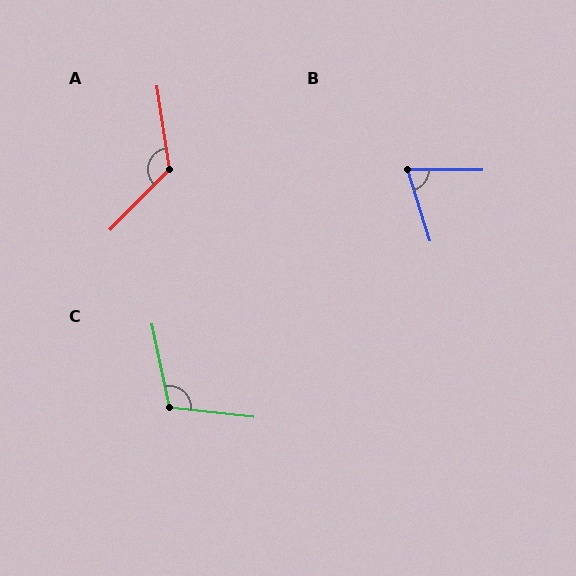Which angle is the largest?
A, at approximately 127 degrees.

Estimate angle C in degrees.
Approximately 108 degrees.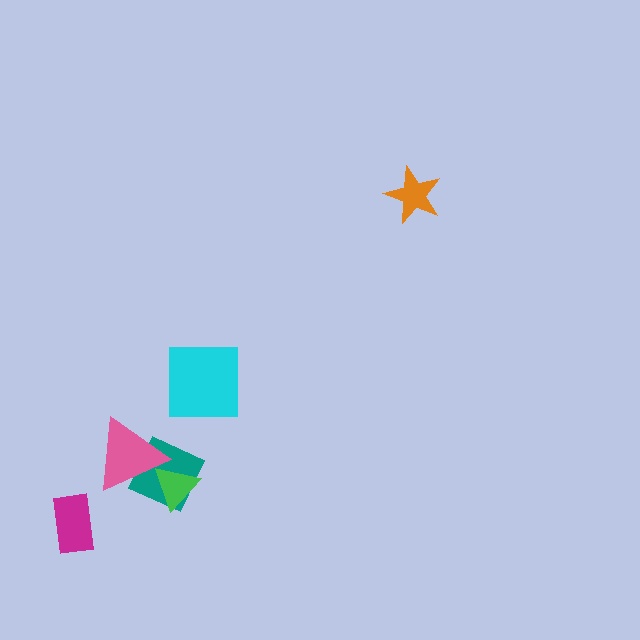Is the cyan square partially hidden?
No, no other shape covers it.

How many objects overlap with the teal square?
2 objects overlap with the teal square.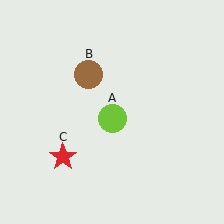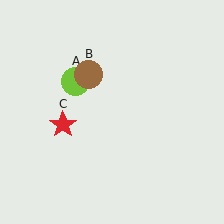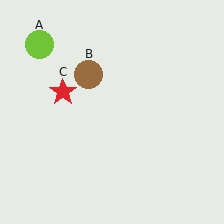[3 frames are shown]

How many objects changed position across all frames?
2 objects changed position: lime circle (object A), red star (object C).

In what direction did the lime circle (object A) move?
The lime circle (object A) moved up and to the left.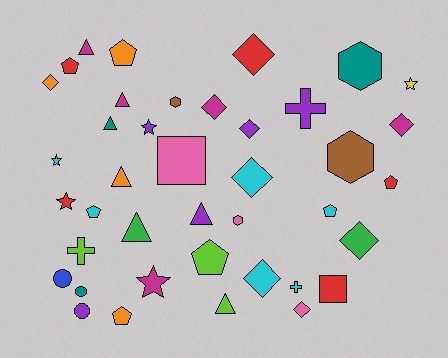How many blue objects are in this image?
There is 1 blue object.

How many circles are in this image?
There are 3 circles.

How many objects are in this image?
There are 40 objects.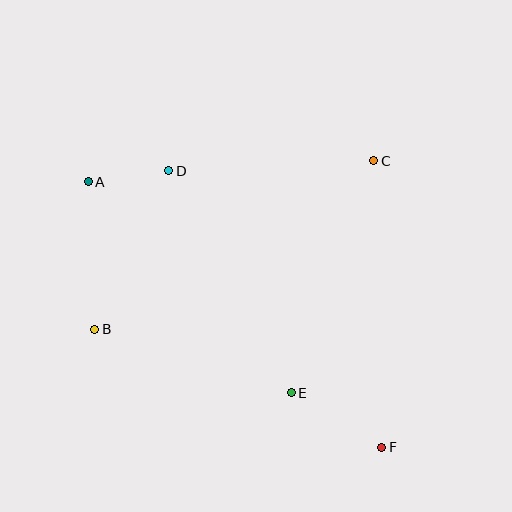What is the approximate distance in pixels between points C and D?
The distance between C and D is approximately 205 pixels.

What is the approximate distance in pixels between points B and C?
The distance between B and C is approximately 326 pixels.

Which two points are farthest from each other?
Points A and F are farthest from each other.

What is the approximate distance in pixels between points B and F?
The distance between B and F is approximately 310 pixels.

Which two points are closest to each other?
Points A and D are closest to each other.